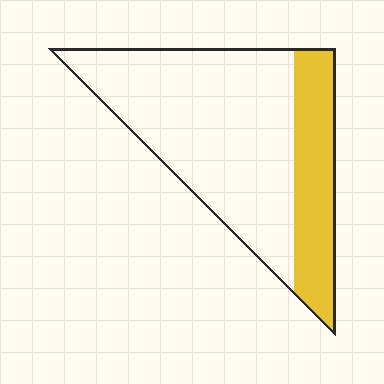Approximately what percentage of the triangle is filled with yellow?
Approximately 25%.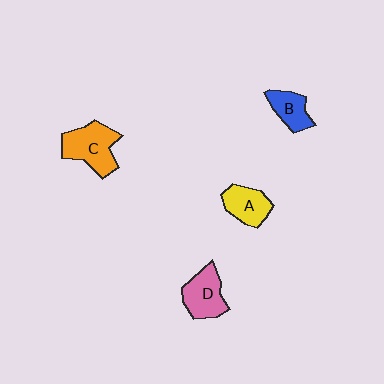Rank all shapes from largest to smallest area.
From largest to smallest: C (orange), D (pink), A (yellow), B (blue).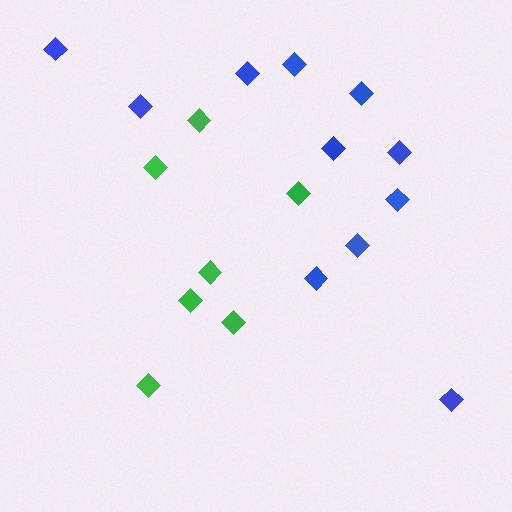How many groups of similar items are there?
There are 2 groups: one group of blue diamonds (11) and one group of green diamonds (7).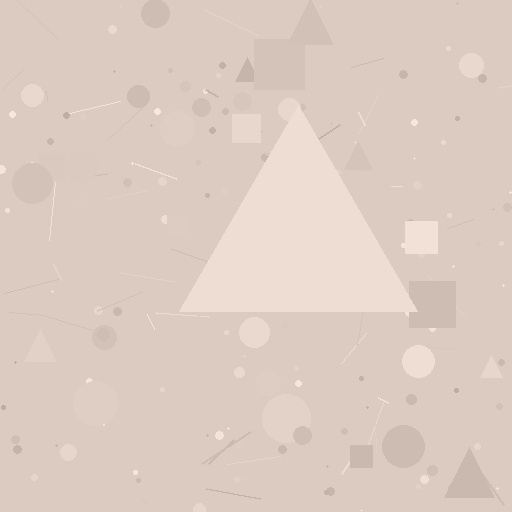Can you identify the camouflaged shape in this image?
The camouflaged shape is a triangle.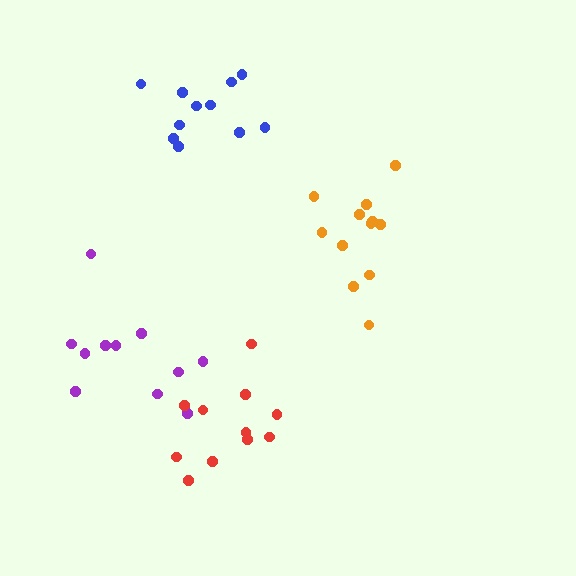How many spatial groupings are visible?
There are 4 spatial groupings.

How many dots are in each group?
Group 1: 12 dots, Group 2: 11 dots, Group 3: 11 dots, Group 4: 11 dots (45 total).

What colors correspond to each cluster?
The clusters are colored: orange, purple, blue, red.